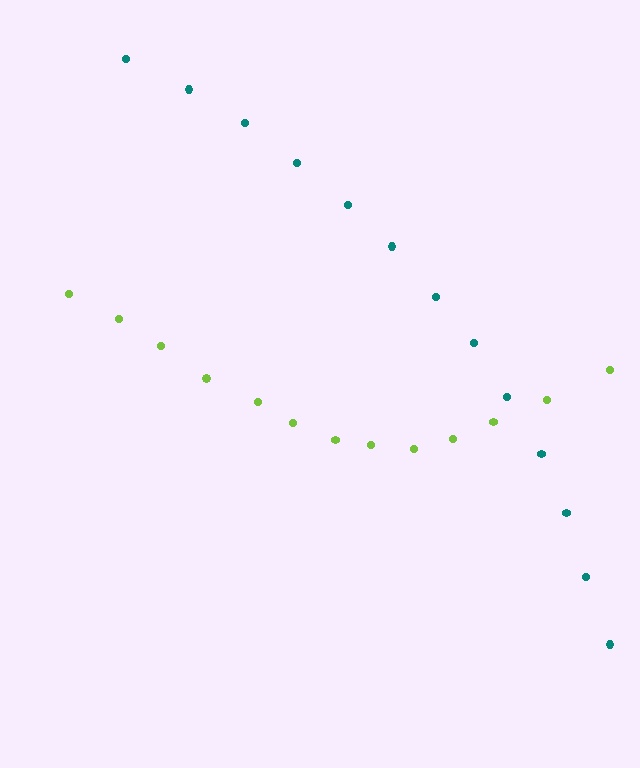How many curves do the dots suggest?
There are 2 distinct paths.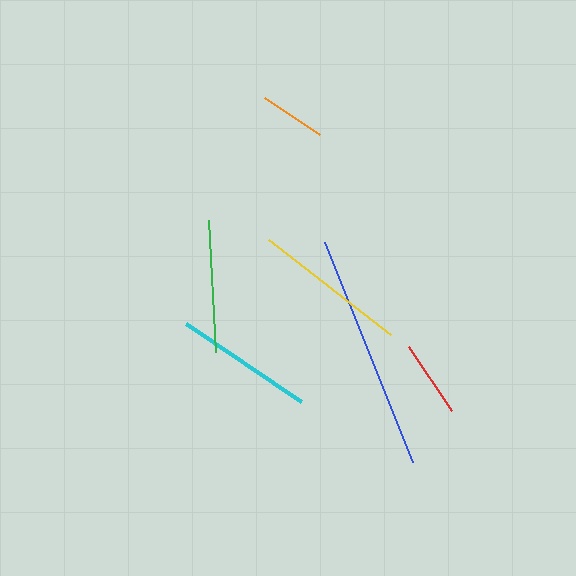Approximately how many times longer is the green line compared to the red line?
The green line is approximately 1.7 times the length of the red line.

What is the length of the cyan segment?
The cyan segment is approximately 139 pixels long.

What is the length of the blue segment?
The blue segment is approximately 237 pixels long.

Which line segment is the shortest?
The orange line is the shortest at approximately 67 pixels.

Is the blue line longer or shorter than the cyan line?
The blue line is longer than the cyan line.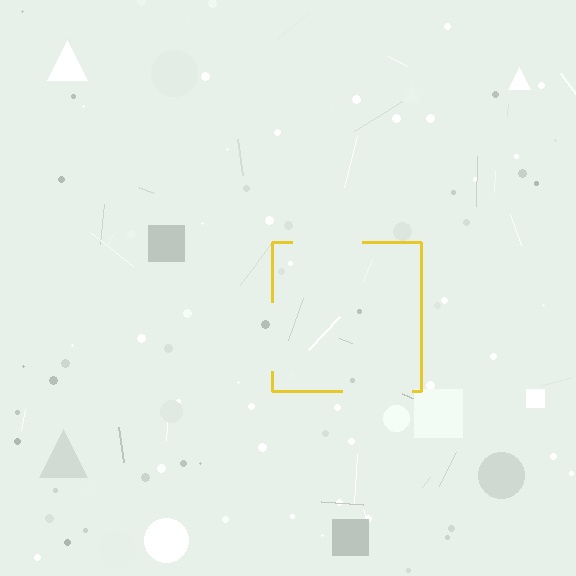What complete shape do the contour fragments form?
The contour fragments form a square.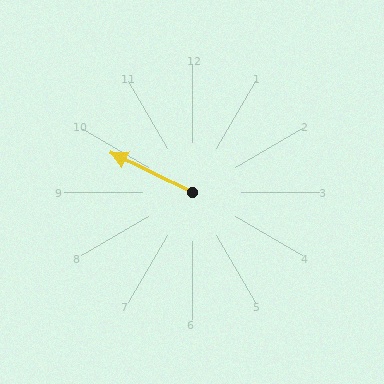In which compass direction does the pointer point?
Northwest.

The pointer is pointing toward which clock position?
Roughly 10 o'clock.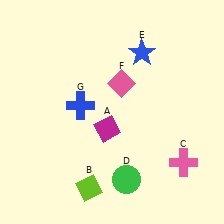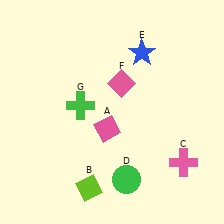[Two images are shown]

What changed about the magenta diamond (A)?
In Image 1, A is magenta. In Image 2, it changed to pink.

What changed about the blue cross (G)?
In Image 1, G is blue. In Image 2, it changed to green.